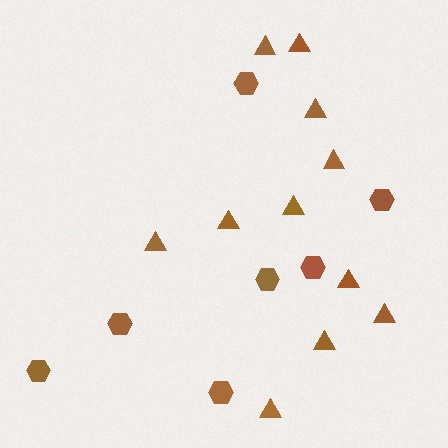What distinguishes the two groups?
There are 2 groups: one group of hexagons (7) and one group of triangles (11).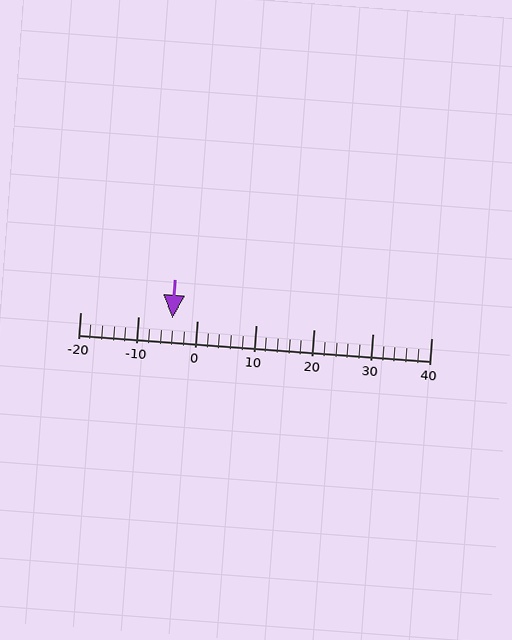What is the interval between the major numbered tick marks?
The major tick marks are spaced 10 units apart.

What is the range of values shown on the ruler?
The ruler shows values from -20 to 40.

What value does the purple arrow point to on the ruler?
The purple arrow points to approximately -4.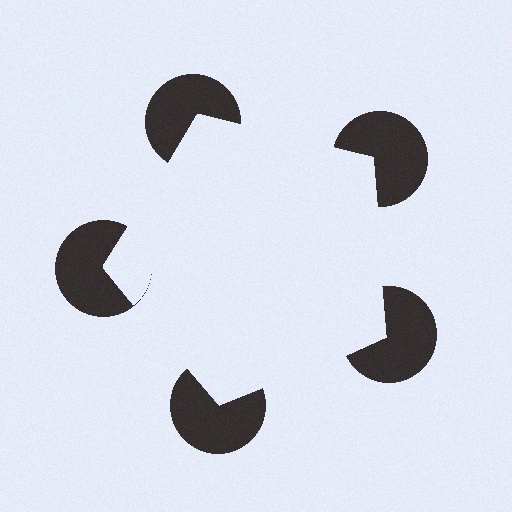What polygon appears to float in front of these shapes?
An illusory pentagon — its edges are inferred from the aligned wedge cuts in the pac-man discs, not physically drawn.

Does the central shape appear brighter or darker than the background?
It typically appears slightly brighter than the background, even though no actual brightness change is drawn.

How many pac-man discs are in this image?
There are 5 — one at each vertex of the illusory pentagon.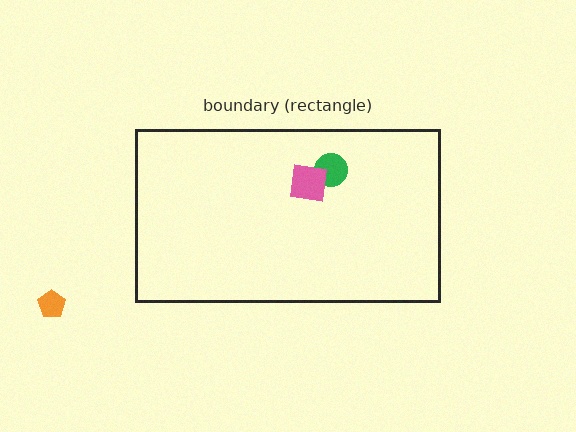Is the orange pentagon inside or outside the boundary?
Outside.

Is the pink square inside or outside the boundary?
Inside.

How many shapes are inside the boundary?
2 inside, 1 outside.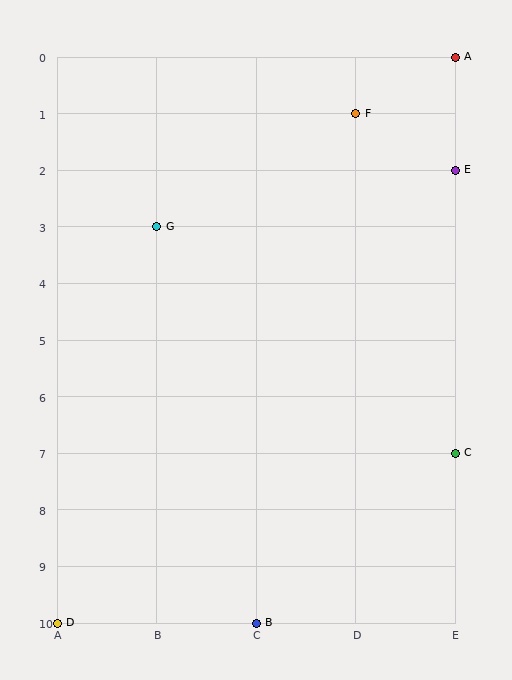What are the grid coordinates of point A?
Point A is at grid coordinates (E, 0).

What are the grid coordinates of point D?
Point D is at grid coordinates (A, 10).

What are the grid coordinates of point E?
Point E is at grid coordinates (E, 2).